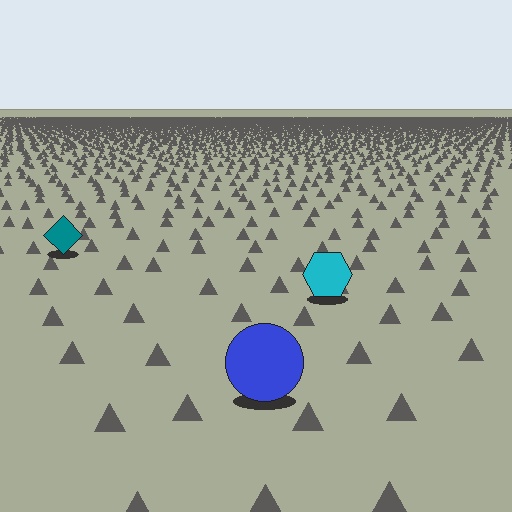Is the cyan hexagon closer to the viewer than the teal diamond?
Yes. The cyan hexagon is closer — you can tell from the texture gradient: the ground texture is coarser near it.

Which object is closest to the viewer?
The blue circle is closest. The texture marks near it are larger and more spread out.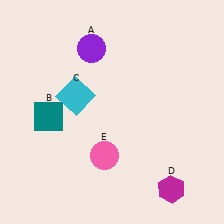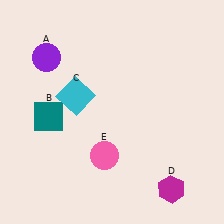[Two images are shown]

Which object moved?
The purple circle (A) moved left.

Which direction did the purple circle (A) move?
The purple circle (A) moved left.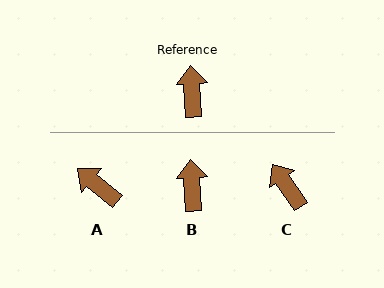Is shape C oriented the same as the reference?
No, it is off by about 32 degrees.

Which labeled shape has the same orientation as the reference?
B.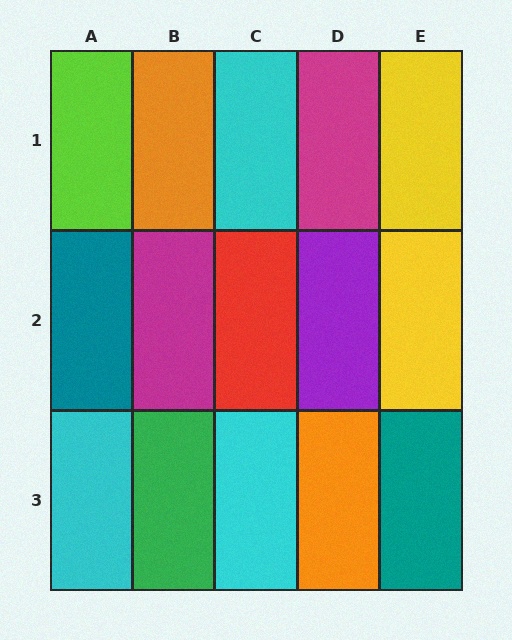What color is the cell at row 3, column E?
Teal.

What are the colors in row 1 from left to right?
Lime, orange, cyan, magenta, yellow.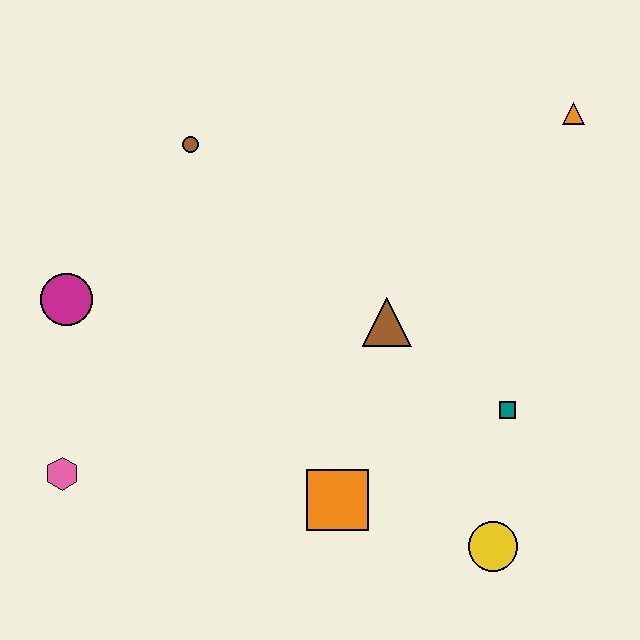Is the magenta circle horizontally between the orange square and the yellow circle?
No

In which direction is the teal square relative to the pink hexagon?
The teal square is to the right of the pink hexagon.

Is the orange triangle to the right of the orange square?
Yes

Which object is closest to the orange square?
The yellow circle is closest to the orange square.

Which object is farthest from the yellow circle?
The brown circle is farthest from the yellow circle.